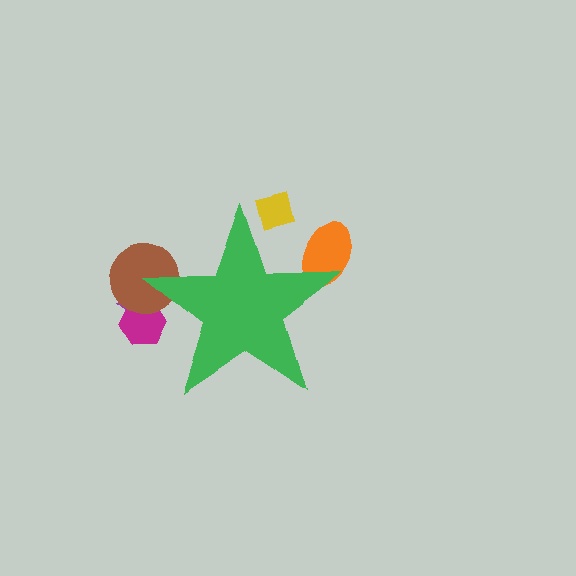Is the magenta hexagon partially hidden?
Yes, the magenta hexagon is partially hidden behind the green star.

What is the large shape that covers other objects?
A green star.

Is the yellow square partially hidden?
Yes, the yellow square is partially hidden behind the green star.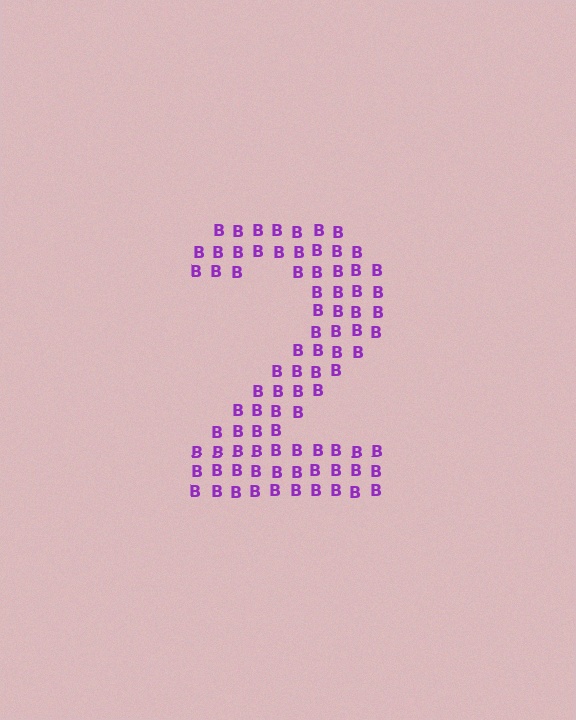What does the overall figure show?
The overall figure shows the digit 2.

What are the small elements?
The small elements are letter B's.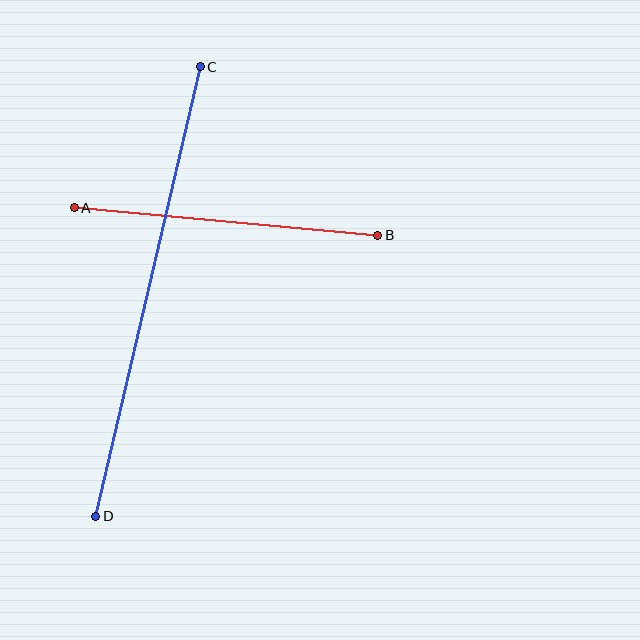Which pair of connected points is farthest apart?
Points C and D are farthest apart.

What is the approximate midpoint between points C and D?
The midpoint is at approximately (148, 291) pixels.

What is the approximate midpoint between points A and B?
The midpoint is at approximately (226, 222) pixels.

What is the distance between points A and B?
The distance is approximately 305 pixels.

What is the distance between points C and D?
The distance is approximately 461 pixels.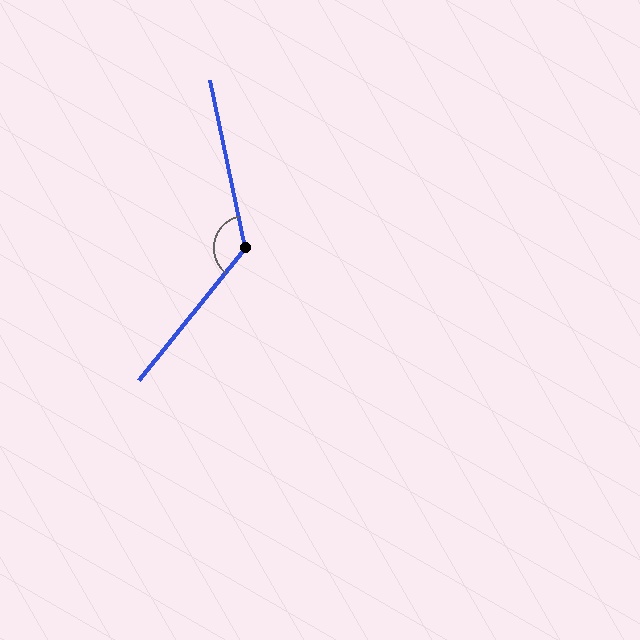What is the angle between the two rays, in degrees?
Approximately 129 degrees.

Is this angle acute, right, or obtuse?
It is obtuse.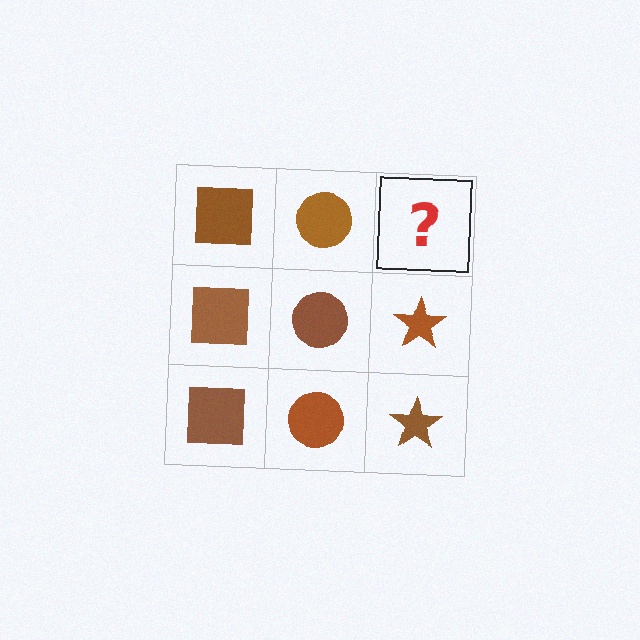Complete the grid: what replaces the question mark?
The question mark should be replaced with a brown star.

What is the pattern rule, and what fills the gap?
The rule is that each column has a consistent shape. The gap should be filled with a brown star.